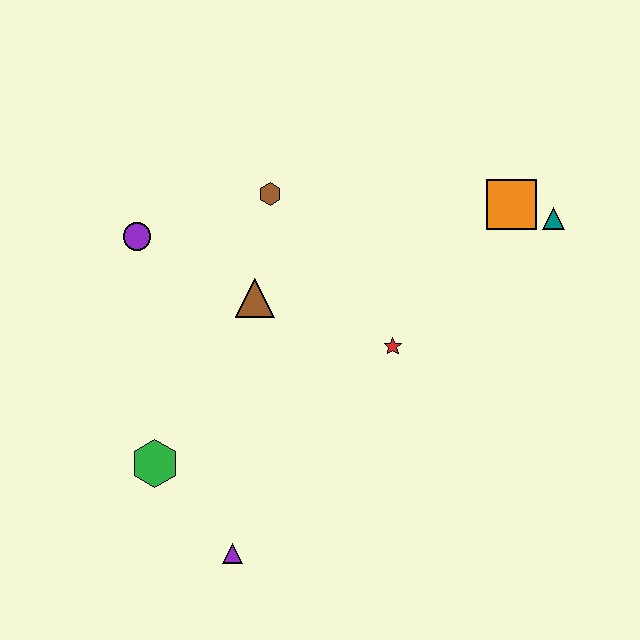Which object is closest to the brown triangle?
The brown hexagon is closest to the brown triangle.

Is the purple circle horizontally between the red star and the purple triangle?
No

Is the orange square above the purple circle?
Yes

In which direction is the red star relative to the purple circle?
The red star is to the right of the purple circle.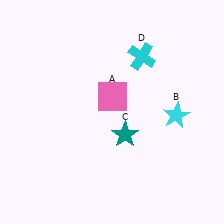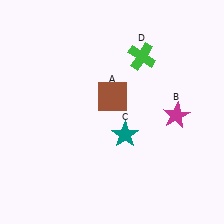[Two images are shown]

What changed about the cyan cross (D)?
In Image 1, D is cyan. In Image 2, it changed to green.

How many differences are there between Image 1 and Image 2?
There are 3 differences between the two images.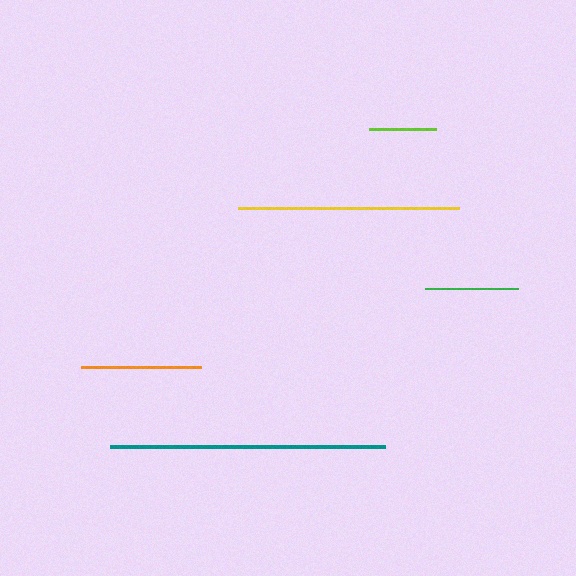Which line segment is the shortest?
The lime line is the shortest at approximately 67 pixels.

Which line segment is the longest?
The teal line is the longest at approximately 275 pixels.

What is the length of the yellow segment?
The yellow segment is approximately 221 pixels long.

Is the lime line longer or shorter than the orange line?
The orange line is longer than the lime line.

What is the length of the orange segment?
The orange segment is approximately 120 pixels long.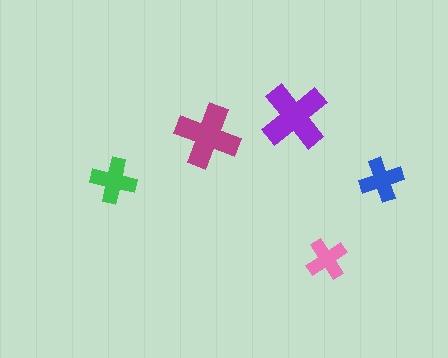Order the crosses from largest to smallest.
the purple one, the magenta one, the green one, the blue one, the pink one.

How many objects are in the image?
There are 5 objects in the image.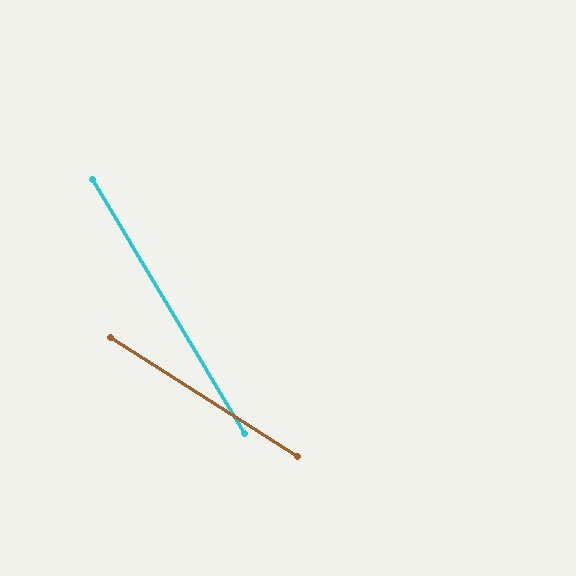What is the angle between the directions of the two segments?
Approximately 27 degrees.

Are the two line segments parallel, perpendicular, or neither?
Neither parallel nor perpendicular — they differ by about 27°.